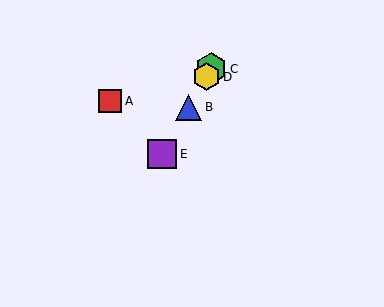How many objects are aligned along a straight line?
4 objects (B, C, D, E) are aligned along a straight line.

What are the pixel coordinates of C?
Object C is at (211, 69).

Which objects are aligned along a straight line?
Objects B, C, D, E are aligned along a straight line.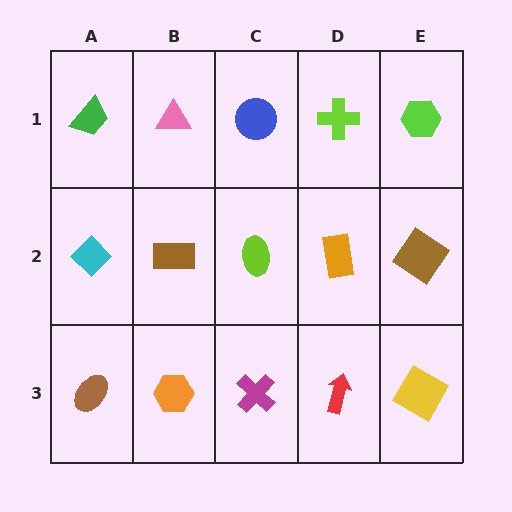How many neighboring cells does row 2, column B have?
4.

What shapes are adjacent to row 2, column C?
A blue circle (row 1, column C), a magenta cross (row 3, column C), a brown rectangle (row 2, column B), an orange rectangle (row 2, column D).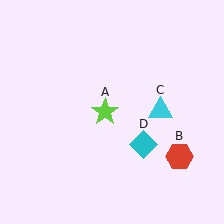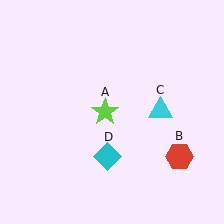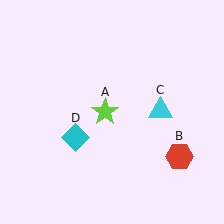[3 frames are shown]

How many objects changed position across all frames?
1 object changed position: cyan diamond (object D).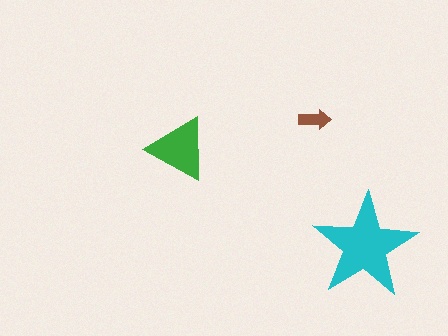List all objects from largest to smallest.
The cyan star, the green triangle, the brown arrow.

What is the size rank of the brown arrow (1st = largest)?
3rd.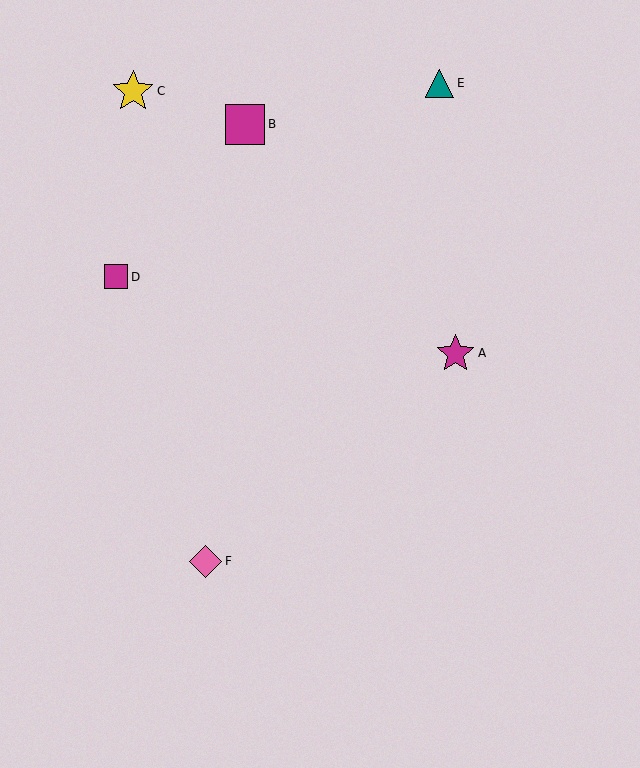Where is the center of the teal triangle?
The center of the teal triangle is at (440, 83).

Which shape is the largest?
The yellow star (labeled C) is the largest.